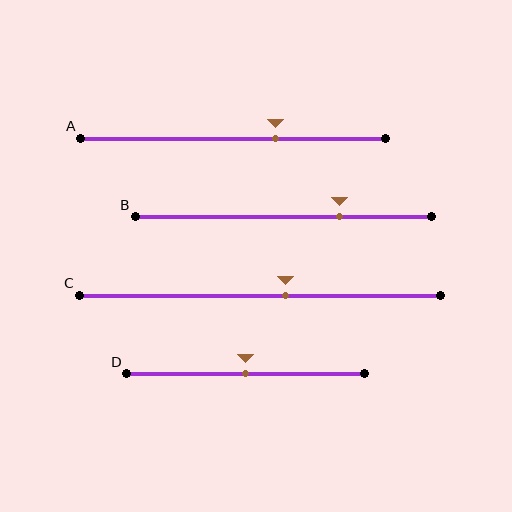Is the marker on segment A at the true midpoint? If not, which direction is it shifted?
No, the marker on segment A is shifted to the right by about 14% of the segment length.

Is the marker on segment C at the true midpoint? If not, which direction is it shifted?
No, the marker on segment C is shifted to the right by about 7% of the segment length.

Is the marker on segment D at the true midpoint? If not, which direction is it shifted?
Yes, the marker on segment D is at the true midpoint.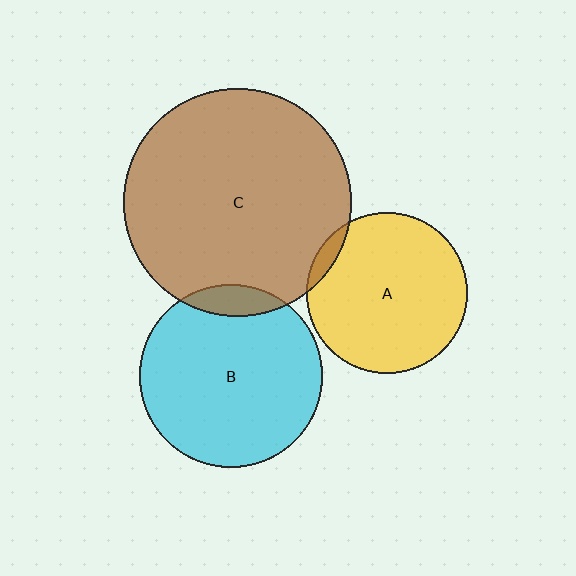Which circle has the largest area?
Circle C (brown).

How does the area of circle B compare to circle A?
Approximately 1.3 times.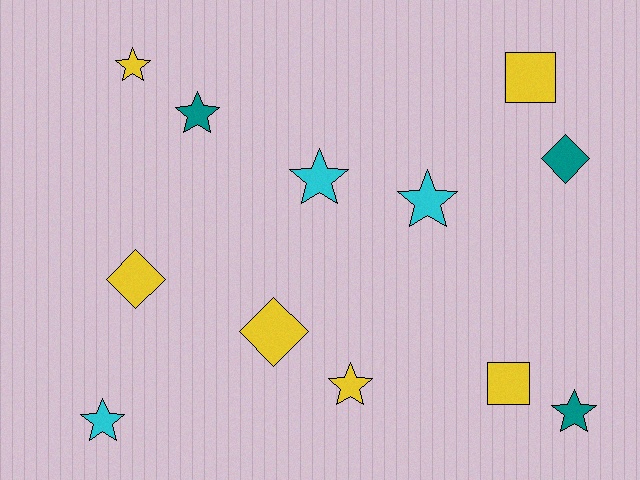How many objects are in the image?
There are 12 objects.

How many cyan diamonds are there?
There are no cyan diamonds.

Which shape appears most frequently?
Star, with 7 objects.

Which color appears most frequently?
Yellow, with 6 objects.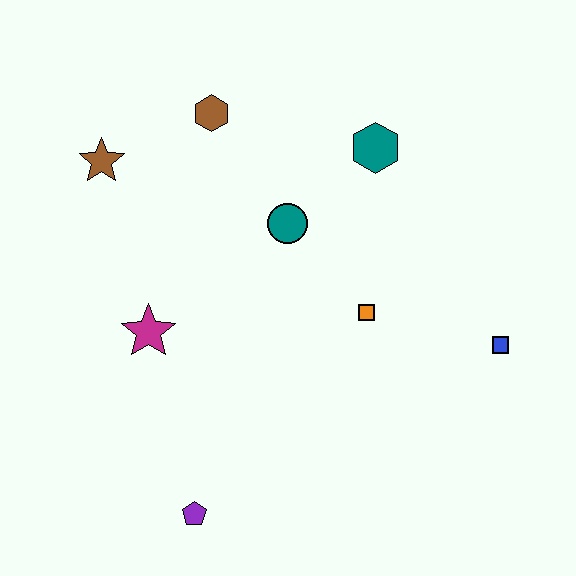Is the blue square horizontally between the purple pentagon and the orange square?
No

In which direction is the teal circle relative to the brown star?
The teal circle is to the right of the brown star.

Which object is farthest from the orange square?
The brown star is farthest from the orange square.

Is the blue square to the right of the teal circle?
Yes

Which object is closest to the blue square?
The orange square is closest to the blue square.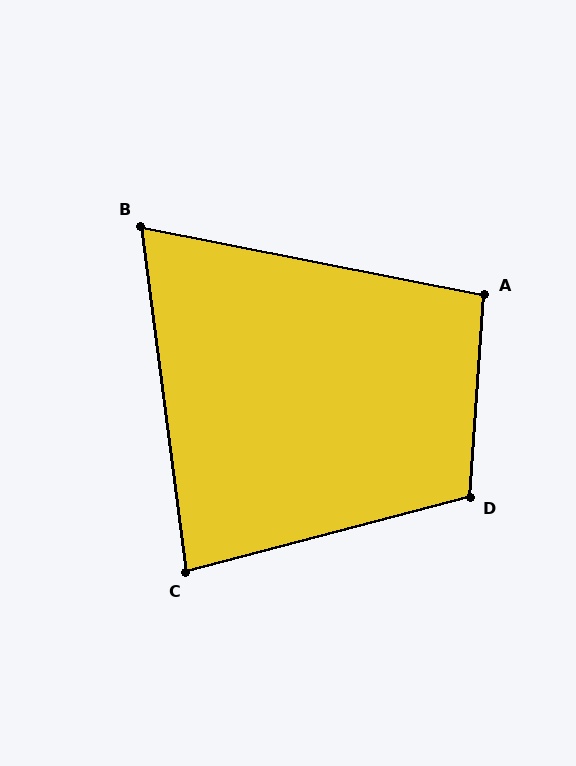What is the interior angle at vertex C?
Approximately 83 degrees (acute).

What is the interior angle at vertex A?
Approximately 97 degrees (obtuse).